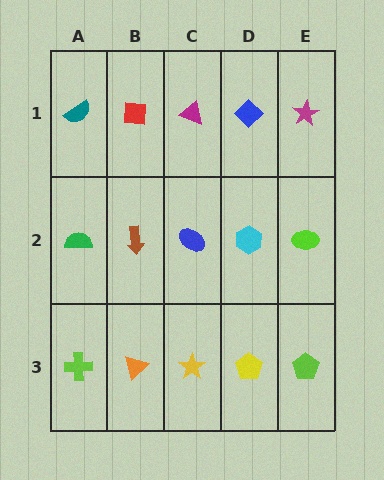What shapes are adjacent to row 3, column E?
A lime ellipse (row 2, column E), a yellow pentagon (row 3, column D).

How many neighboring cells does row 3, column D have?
3.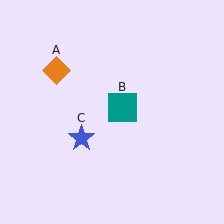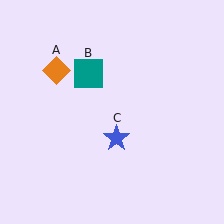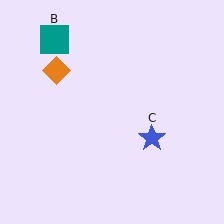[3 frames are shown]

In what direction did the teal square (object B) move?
The teal square (object B) moved up and to the left.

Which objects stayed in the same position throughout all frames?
Orange diamond (object A) remained stationary.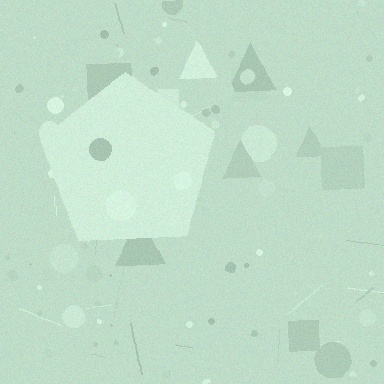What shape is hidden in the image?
A pentagon is hidden in the image.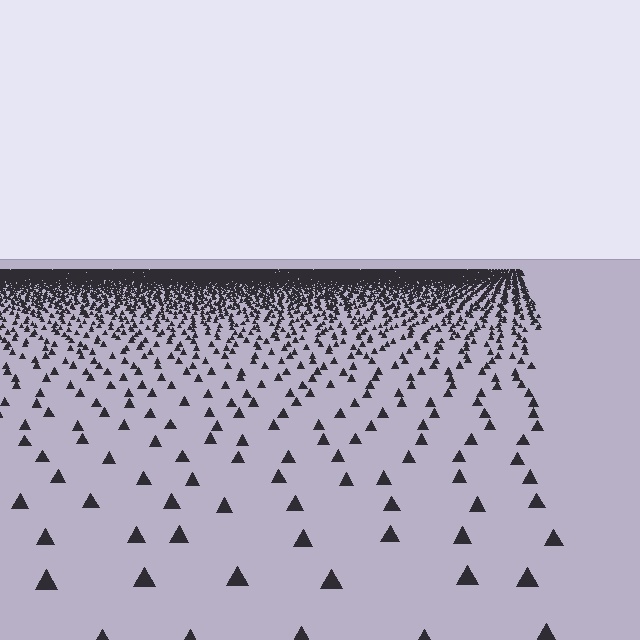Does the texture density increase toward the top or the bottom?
Density increases toward the top.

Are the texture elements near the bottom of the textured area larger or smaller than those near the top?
Larger. Near the bottom, elements are closer to the viewer and appear at a bigger on-screen size.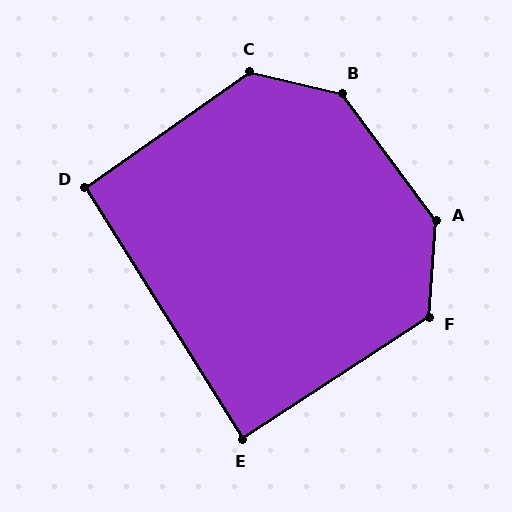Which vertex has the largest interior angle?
B, at approximately 140 degrees.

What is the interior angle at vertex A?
Approximately 139 degrees (obtuse).